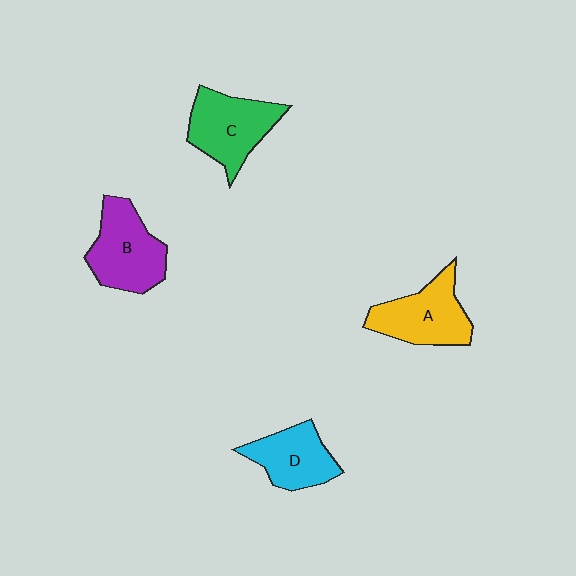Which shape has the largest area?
Shape B (purple).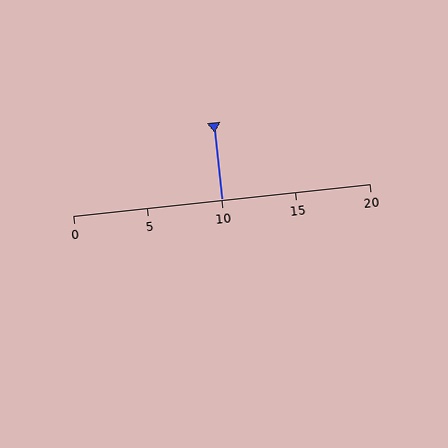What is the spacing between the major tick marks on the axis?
The major ticks are spaced 5 apart.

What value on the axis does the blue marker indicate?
The marker indicates approximately 10.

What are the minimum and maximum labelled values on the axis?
The axis runs from 0 to 20.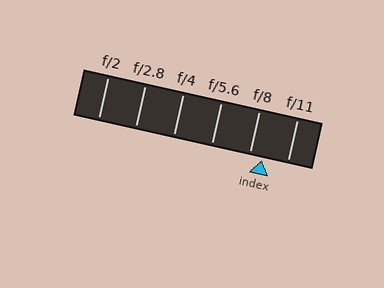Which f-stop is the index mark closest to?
The index mark is closest to f/8.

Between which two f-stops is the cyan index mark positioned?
The index mark is between f/8 and f/11.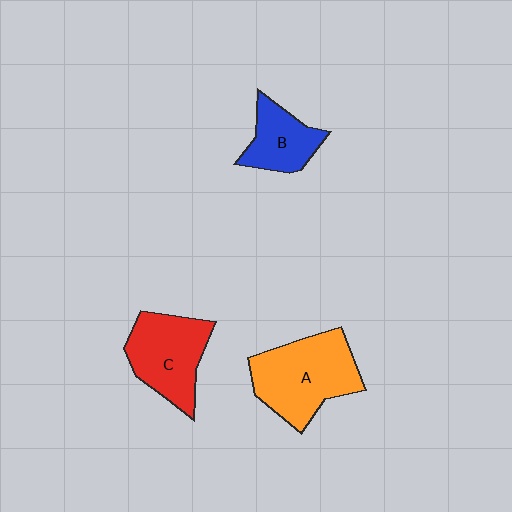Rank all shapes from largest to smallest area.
From largest to smallest: A (orange), C (red), B (blue).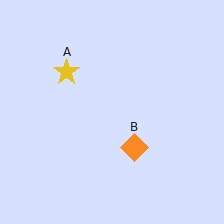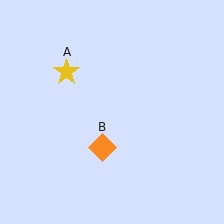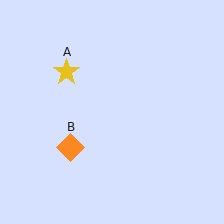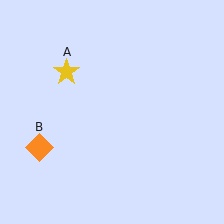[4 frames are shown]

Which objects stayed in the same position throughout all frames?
Yellow star (object A) remained stationary.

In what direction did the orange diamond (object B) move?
The orange diamond (object B) moved left.